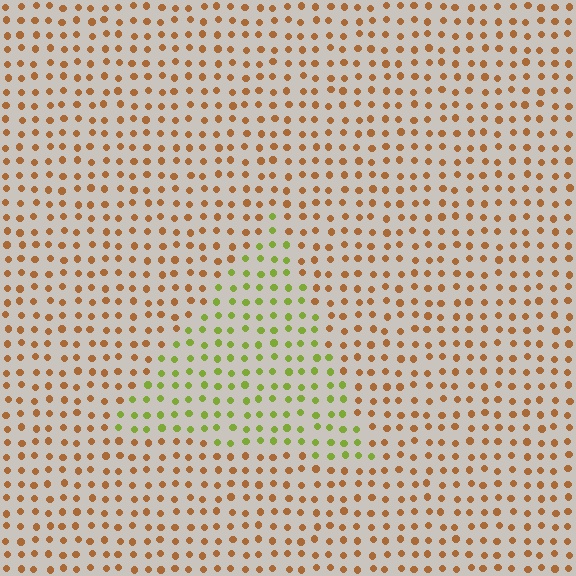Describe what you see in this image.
The image is filled with small brown elements in a uniform arrangement. A triangle-shaped region is visible where the elements are tinted to a slightly different hue, forming a subtle color boundary.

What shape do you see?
I see a triangle.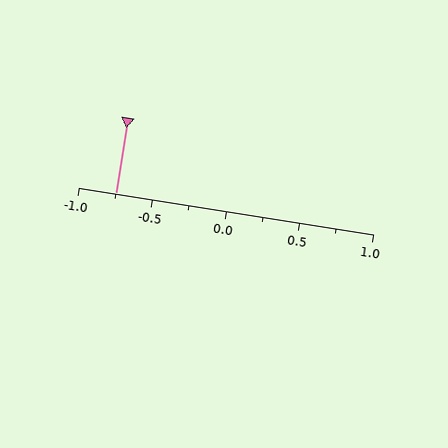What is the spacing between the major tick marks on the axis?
The major ticks are spaced 0.5 apart.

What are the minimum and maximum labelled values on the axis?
The axis runs from -1.0 to 1.0.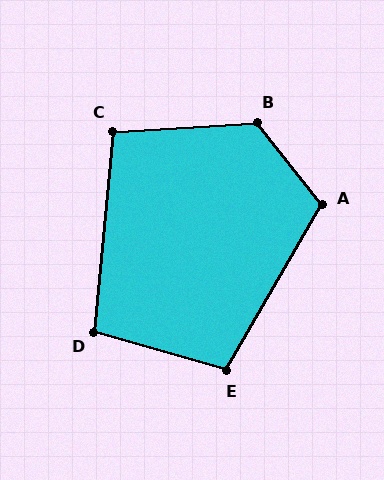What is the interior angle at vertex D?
Approximately 101 degrees (obtuse).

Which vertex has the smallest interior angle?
C, at approximately 99 degrees.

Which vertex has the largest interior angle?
B, at approximately 124 degrees.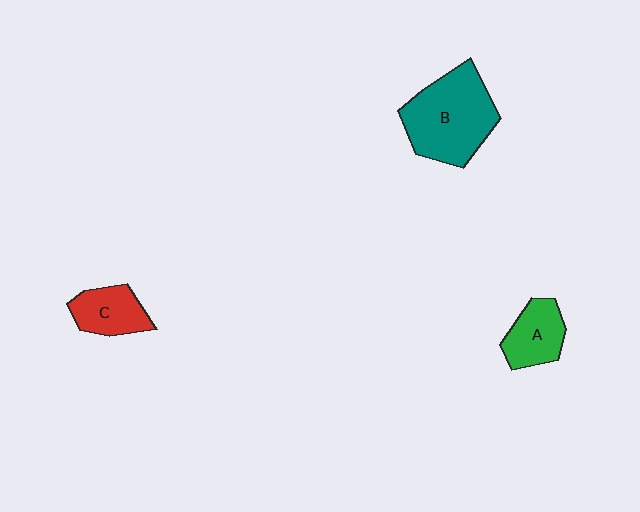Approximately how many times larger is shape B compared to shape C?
Approximately 2.1 times.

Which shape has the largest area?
Shape B (teal).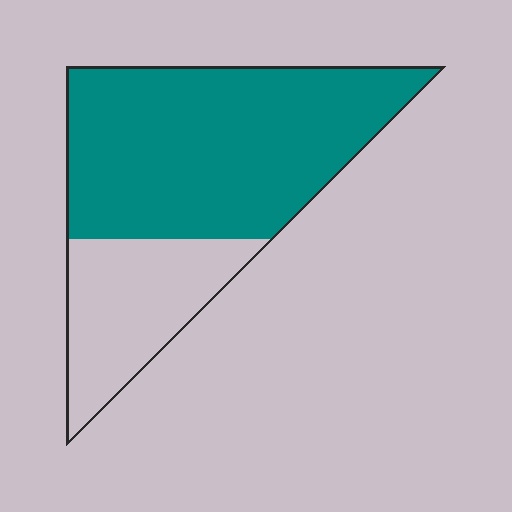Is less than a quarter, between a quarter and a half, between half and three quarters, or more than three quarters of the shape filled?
Between half and three quarters.